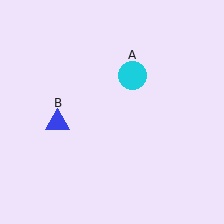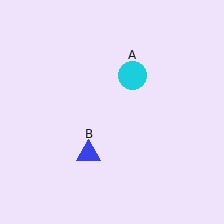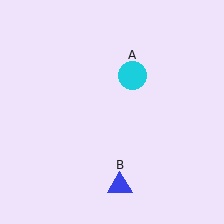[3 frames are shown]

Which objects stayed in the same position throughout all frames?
Cyan circle (object A) remained stationary.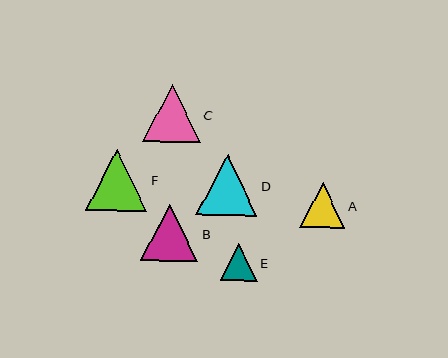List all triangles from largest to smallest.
From largest to smallest: F, D, C, B, A, E.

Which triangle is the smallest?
Triangle E is the smallest with a size of approximately 37 pixels.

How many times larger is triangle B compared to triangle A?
Triangle B is approximately 1.3 times the size of triangle A.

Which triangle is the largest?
Triangle F is the largest with a size of approximately 62 pixels.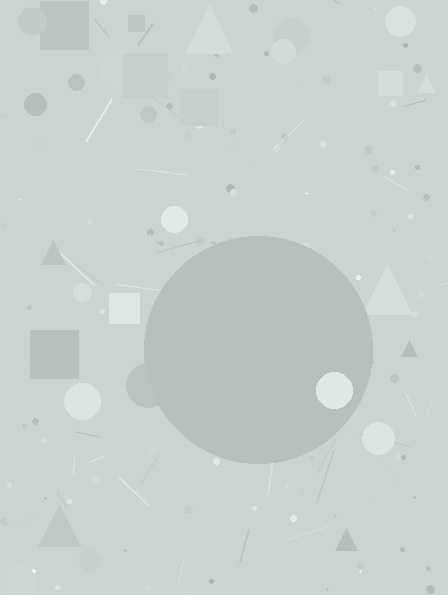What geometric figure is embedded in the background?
A circle is embedded in the background.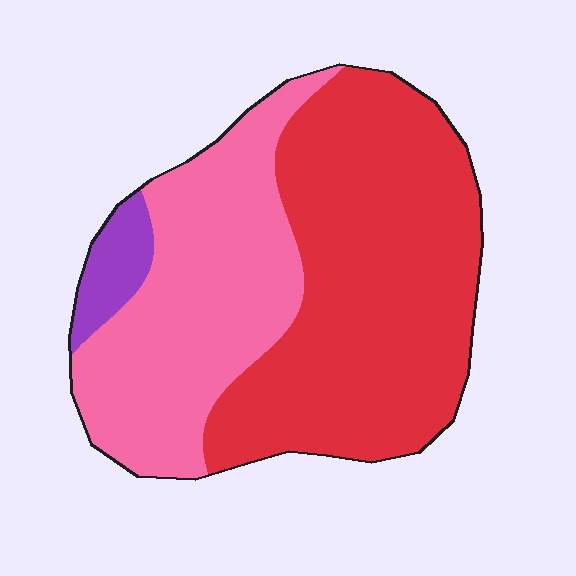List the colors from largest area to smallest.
From largest to smallest: red, pink, purple.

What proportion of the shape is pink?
Pink covers about 40% of the shape.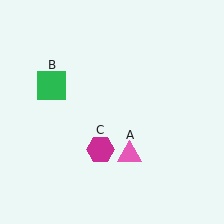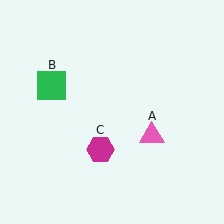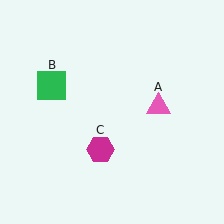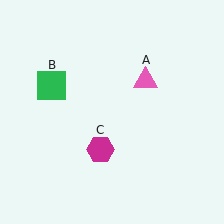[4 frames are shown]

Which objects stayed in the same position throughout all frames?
Green square (object B) and magenta hexagon (object C) remained stationary.